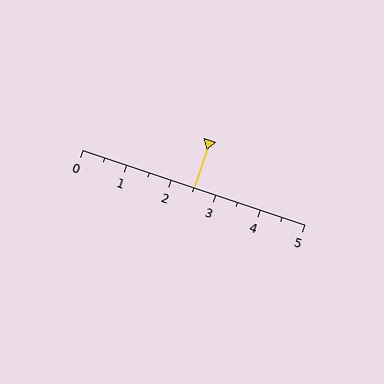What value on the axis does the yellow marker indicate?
The marker indicates approximately 2.5.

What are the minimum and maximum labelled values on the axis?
The axis runs from 0 to 5.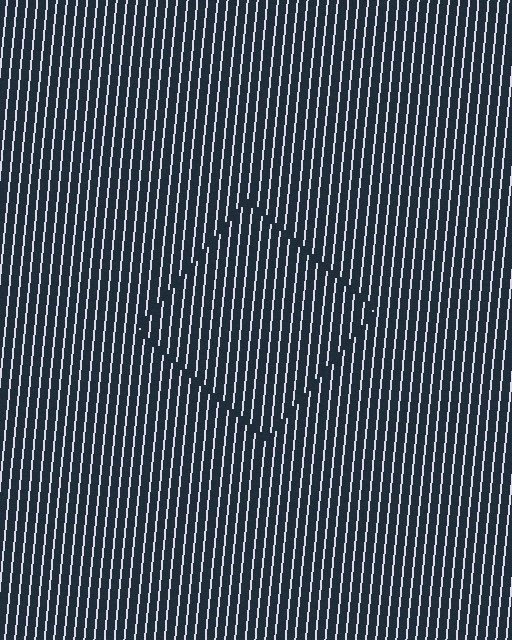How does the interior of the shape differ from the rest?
The interior of the shape contains the same grating, shifted by half a period — the contour is defined by the phase discontinuity where line-ends from the inner and outer gratings abut.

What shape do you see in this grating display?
An illusory square. The interior of the shape contains the same grating, shifted by half a period — the contour is defined by the phase discontinuity where line-ends from the inner and outer gratings abut.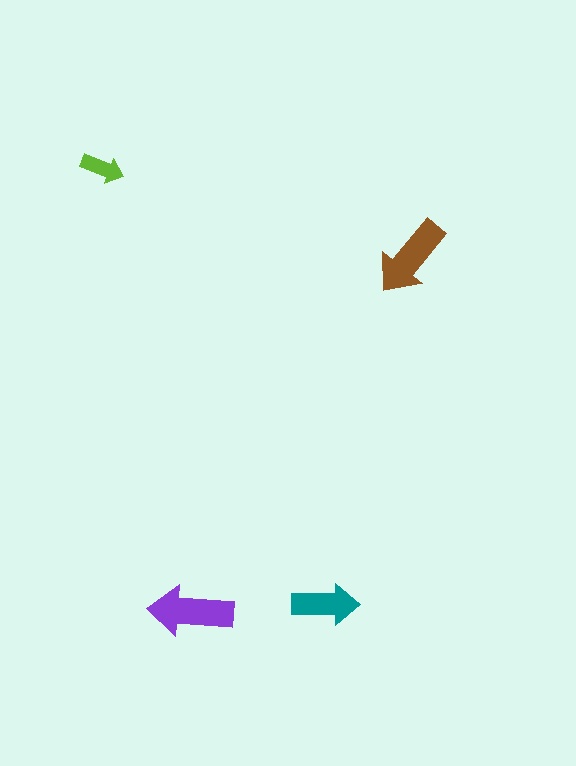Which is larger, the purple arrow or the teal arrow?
The purple one.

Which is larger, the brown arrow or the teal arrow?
The brown one.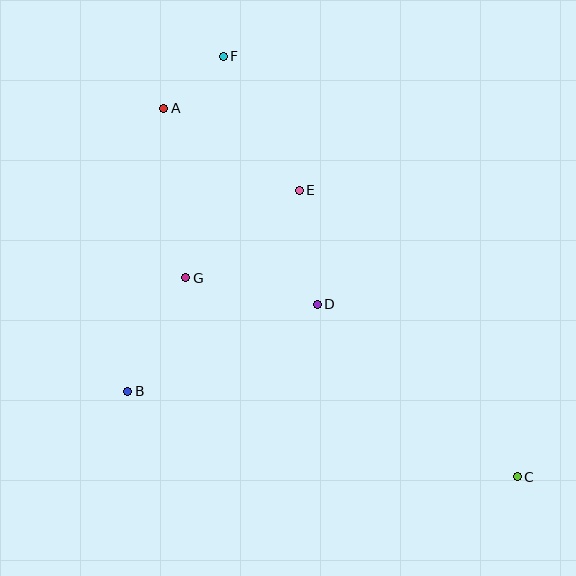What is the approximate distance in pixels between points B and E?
The distance between B and E is approximately 264 pixels.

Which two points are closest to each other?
Points A and F are closest to each other.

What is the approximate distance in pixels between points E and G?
The distance between E and G is approximately 143 pixels.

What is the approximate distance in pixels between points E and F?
The distance between E and F is approximately 154 pixels.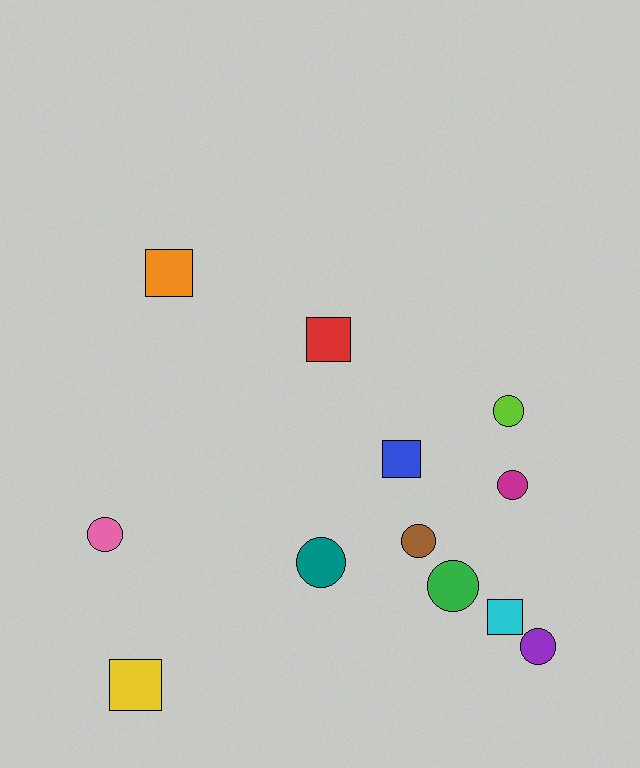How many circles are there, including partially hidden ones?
There are 7 circles.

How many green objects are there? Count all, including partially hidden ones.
There is 1 green object.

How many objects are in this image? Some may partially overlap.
There are 12 objects.